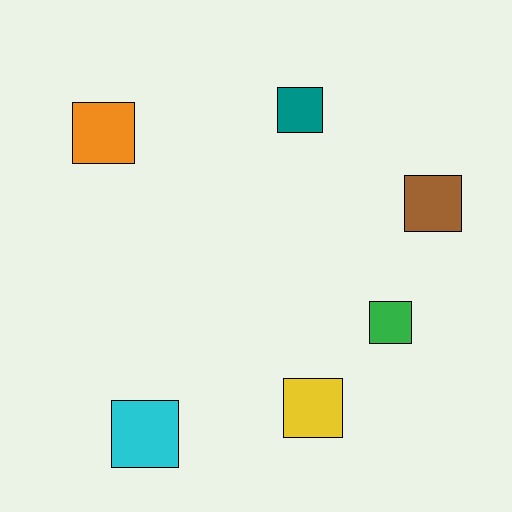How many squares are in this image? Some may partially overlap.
There are 6 squares.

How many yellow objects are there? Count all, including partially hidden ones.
There is 1 yellow object.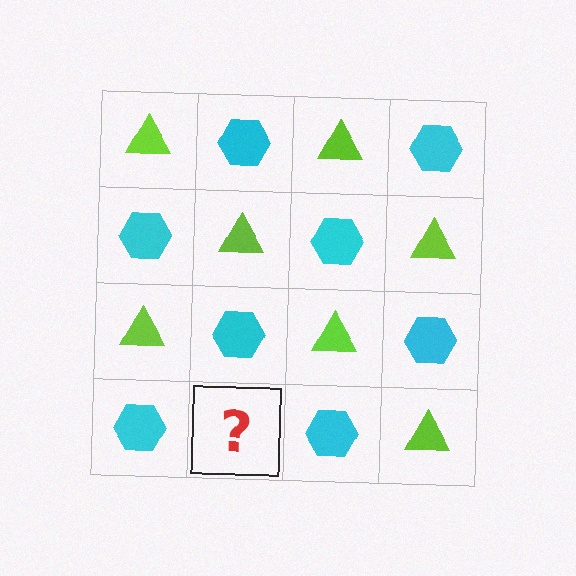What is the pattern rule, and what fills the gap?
The rule is that it alternates lime triangle and cyan hexagon in a checkerboard pattern. The gap should be filled with a lime triangle.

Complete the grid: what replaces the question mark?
The question mark should be replaced with a lime triangle.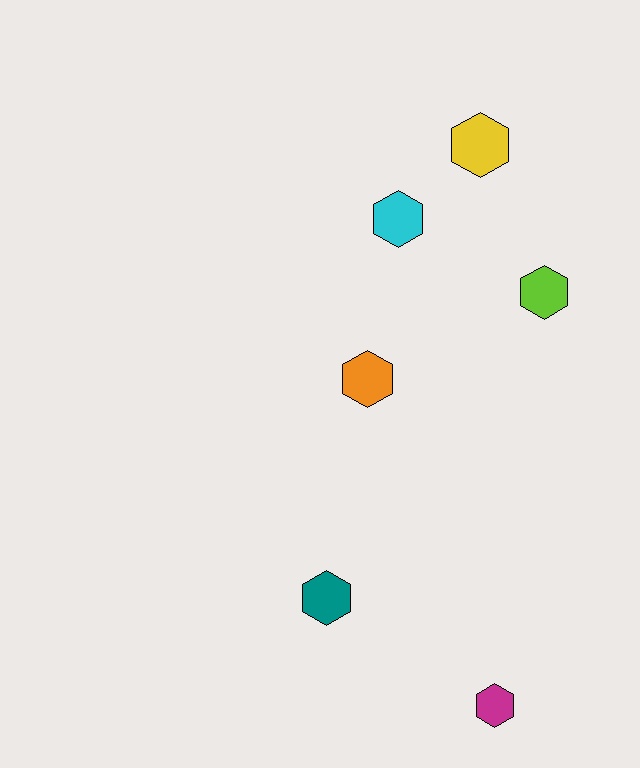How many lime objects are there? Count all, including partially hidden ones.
There is 1 lime object.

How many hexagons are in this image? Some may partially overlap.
There are 6 hexagons.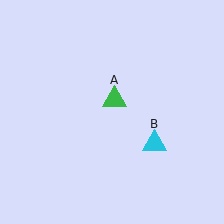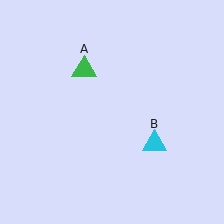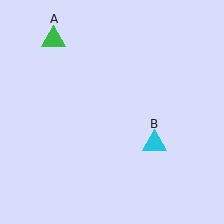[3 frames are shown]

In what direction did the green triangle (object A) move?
The green triangle (object A) moved up and to the left.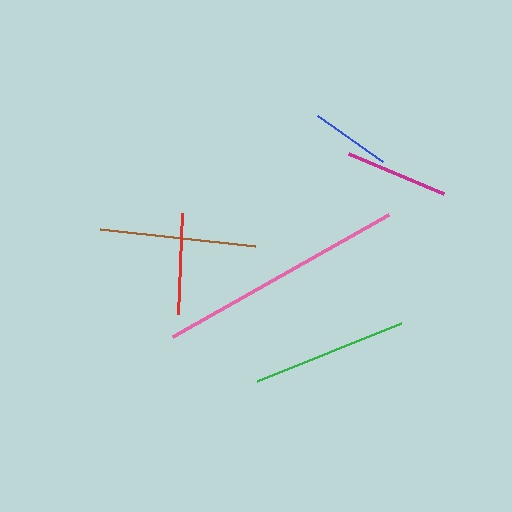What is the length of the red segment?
The red segment is approximately 101 pixels long.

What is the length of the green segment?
The green segment is approximately 156 pixels long.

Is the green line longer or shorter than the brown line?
The brown line is longer than the green line.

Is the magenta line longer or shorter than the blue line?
The magenta line is longer than the blue line.